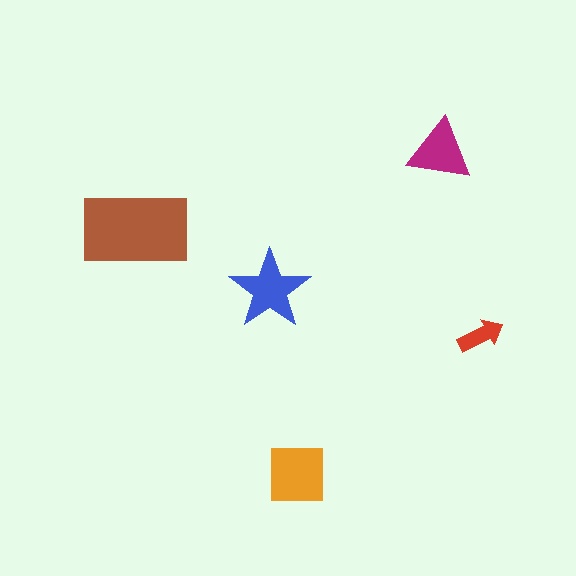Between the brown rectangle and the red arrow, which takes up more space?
The brown rectangle.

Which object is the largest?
The brown rectangle.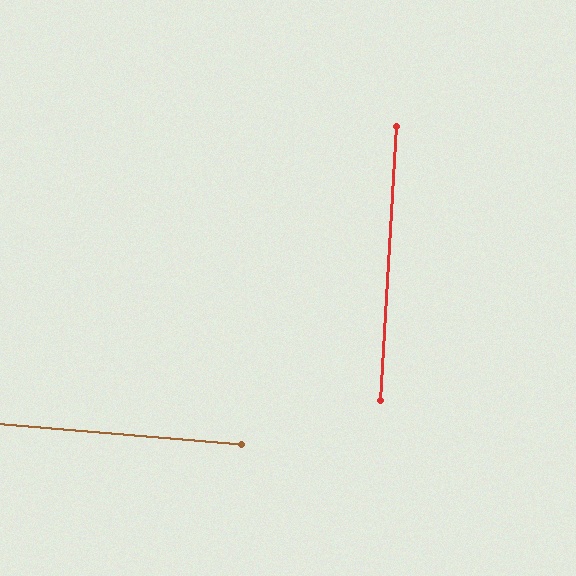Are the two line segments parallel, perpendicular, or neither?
Perpendicular — they meet at approximately 88°.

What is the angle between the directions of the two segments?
Approximately 88 degrees.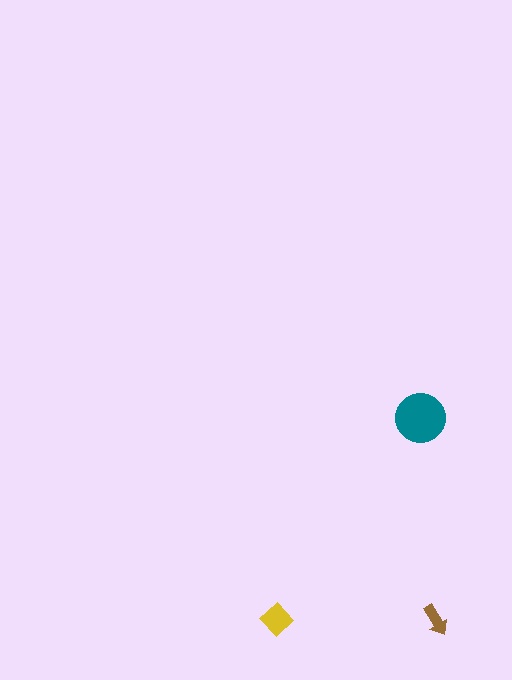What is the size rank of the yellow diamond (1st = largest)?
2nd.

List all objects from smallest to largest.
The brown arrow, the yellow diamond, the teal circle.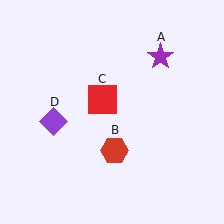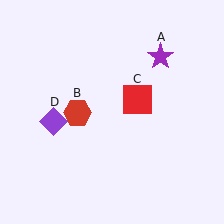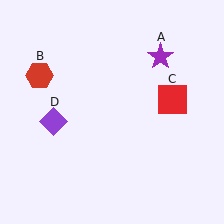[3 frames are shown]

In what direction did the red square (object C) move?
The red square (object C) moved right.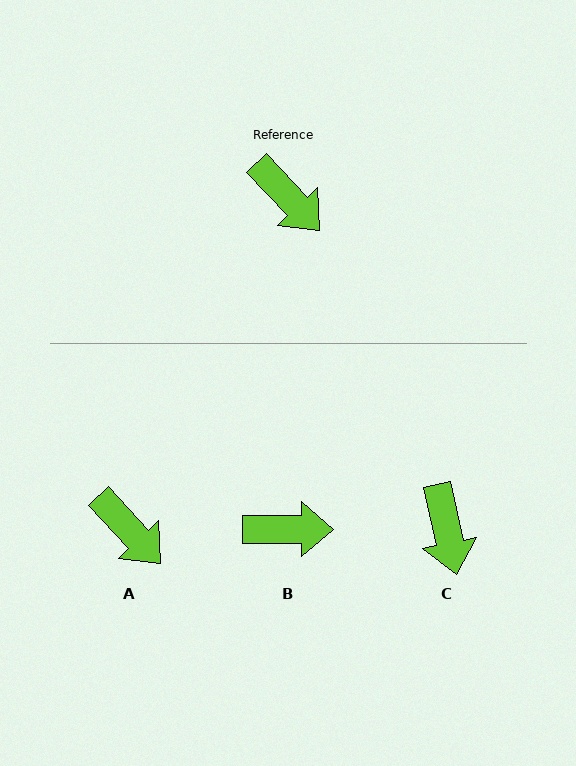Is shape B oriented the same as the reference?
No, it is off by about 47 degrees.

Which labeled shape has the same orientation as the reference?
A.